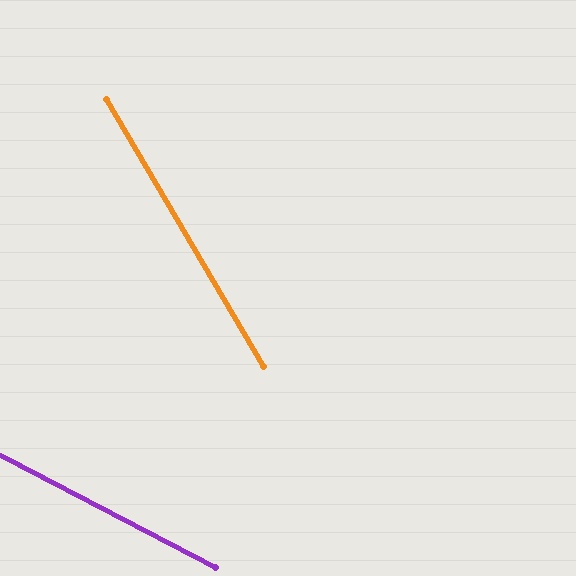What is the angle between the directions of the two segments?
Approximately 32 degrees.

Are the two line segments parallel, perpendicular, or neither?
Neither parallel nor perpendicular — they differ by about 32°.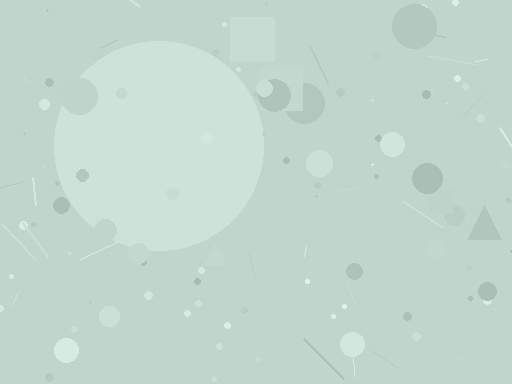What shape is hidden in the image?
A circle is hidden in the image.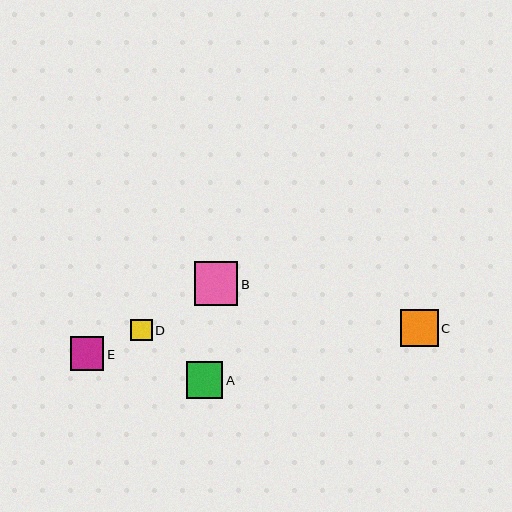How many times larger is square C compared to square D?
Square C is approximately 1.8 times the size of square D.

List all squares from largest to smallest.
From largest to smallest: B, C, A, E, D.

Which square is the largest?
Square B is the largest with a size of approximately 44 pixels.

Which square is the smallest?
Square D is the smallest with a size of approximately 21 pixels.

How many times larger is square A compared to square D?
Square A is approximately 1.7 times the size of square D.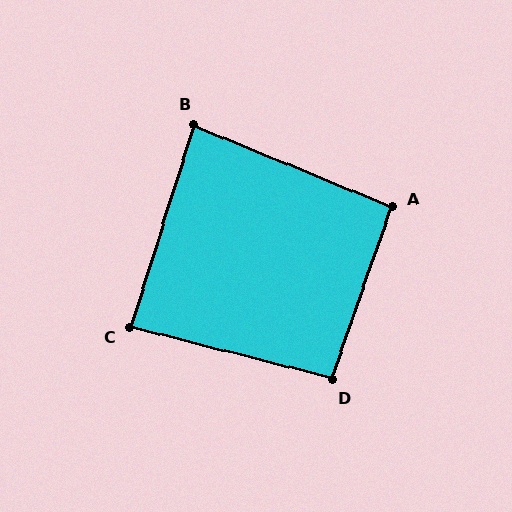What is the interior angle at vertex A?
Approximately 93 degrees (approximately right).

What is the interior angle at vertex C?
Approximately 87 degrees (approximately right).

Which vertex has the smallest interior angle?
B, at approximately 85 degrees.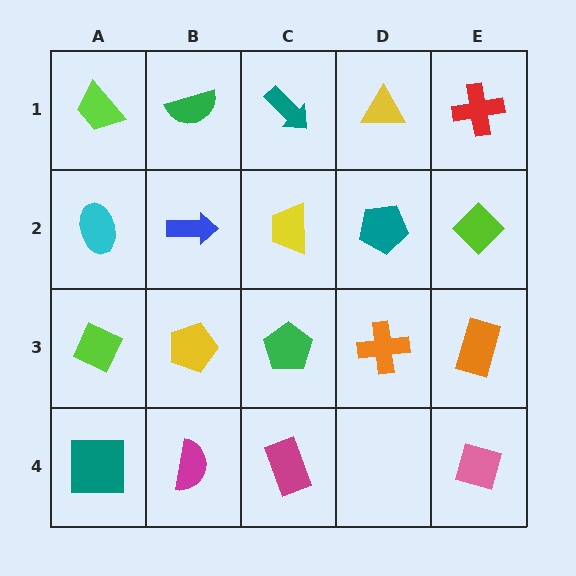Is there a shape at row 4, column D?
No, that cell is empty.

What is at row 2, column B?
A blue arrow.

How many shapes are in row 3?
5 shapes.